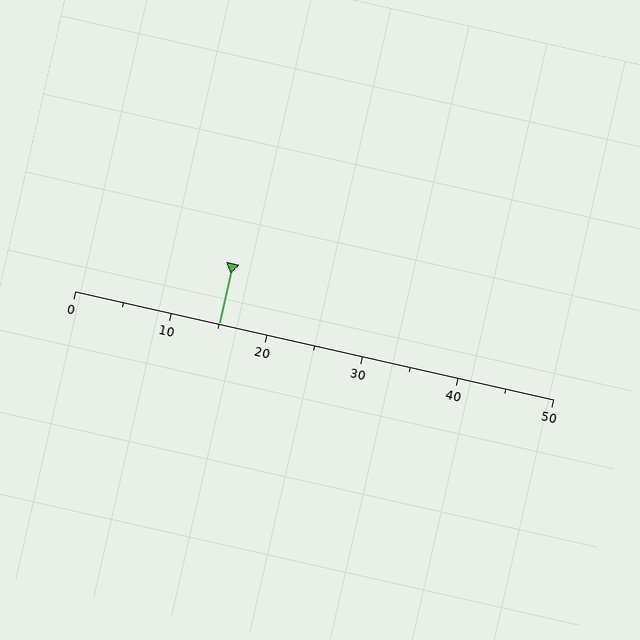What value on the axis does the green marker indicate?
The marker indicates approximately 15.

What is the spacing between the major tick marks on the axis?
The major ticks are spaced 10 apart.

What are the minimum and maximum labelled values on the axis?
The axis runs from 0 to 50.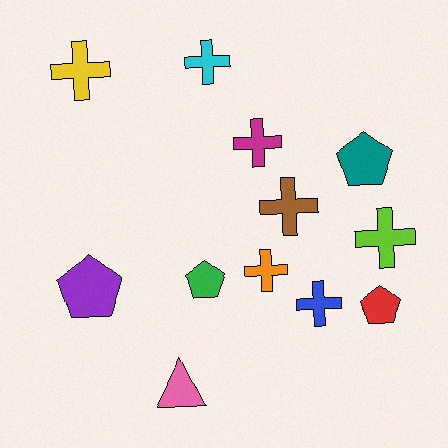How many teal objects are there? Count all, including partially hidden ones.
There is 1 teal object.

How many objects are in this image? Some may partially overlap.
There are 12 objects.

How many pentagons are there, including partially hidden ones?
There are 4 pentagons.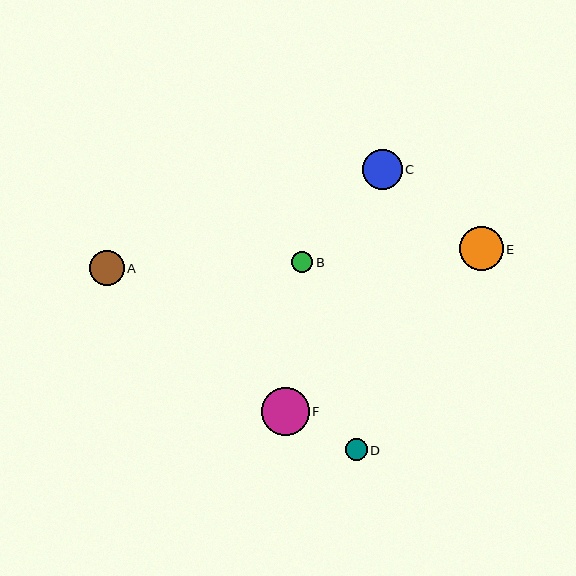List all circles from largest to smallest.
From largest to smallest: F, E, C, A, D, B.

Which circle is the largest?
Circle F is the largest with a size of approximately 48 pixels.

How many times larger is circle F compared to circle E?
Circle F is approximately 1.1 times the size of circle E.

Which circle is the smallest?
Circle B is the smallest with a size of approximately 21 pixels.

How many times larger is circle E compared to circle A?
Circle E is approximately 1.3 times the size of circle A.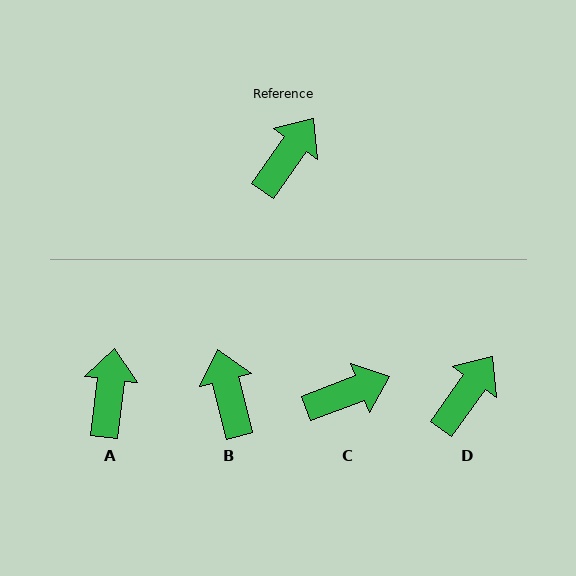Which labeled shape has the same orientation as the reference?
D.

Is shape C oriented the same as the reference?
No, it is off by about 34 degrees.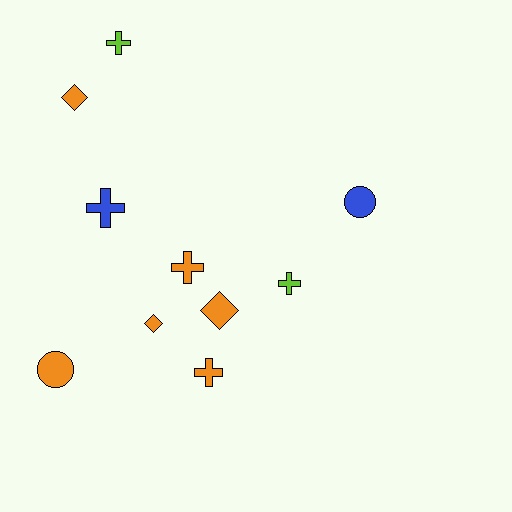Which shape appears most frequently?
Cross, with 5 objects.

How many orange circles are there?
There is 1 orange circle.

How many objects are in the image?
There are 10 objects.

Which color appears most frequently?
Orange, with 6 objects.